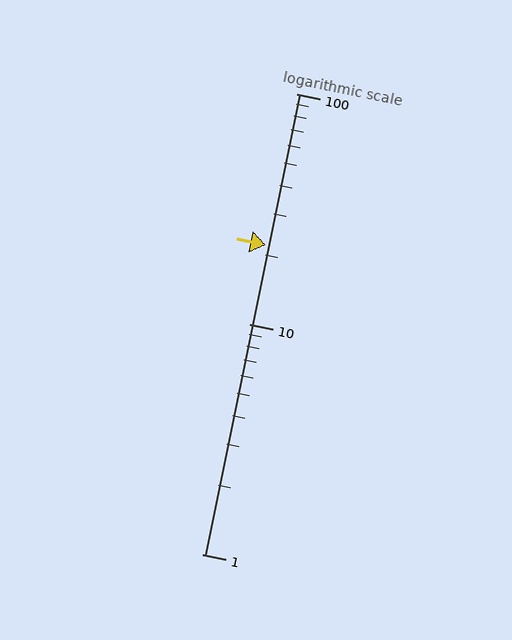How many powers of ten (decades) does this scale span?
The scale spans 2 decades, from 1 to 100.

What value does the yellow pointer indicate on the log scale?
The pointer indicates approximately 22.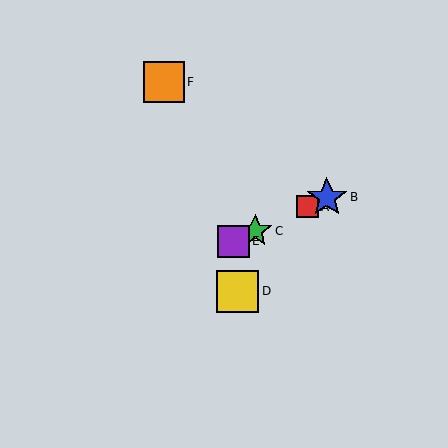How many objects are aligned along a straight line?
4 objects (A, B, C, E) are aligned along a straight line.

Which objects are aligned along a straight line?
Objects A, B, C, E are aligned along a straight line.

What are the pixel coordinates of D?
Object D is at (237, 291).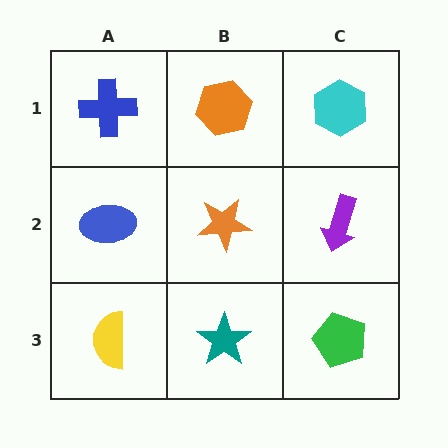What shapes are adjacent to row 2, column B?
An orange hexagon (row 1, column B), a teal star (row 3, column B), a blue ellipse (row 2, column A), a purple arrow (row 2, column C).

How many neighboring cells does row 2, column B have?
4.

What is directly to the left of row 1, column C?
An orange hexagon.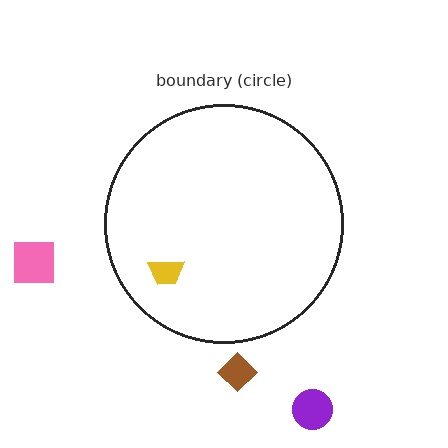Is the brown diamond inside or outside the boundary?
Outside.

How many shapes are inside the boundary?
1 inside, 3 outside.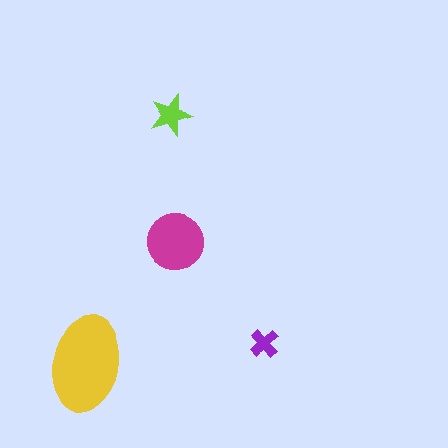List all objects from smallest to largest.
The purple cross, the lime star, the magenta circle, the yellow ellipse.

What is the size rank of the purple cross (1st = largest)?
4th.